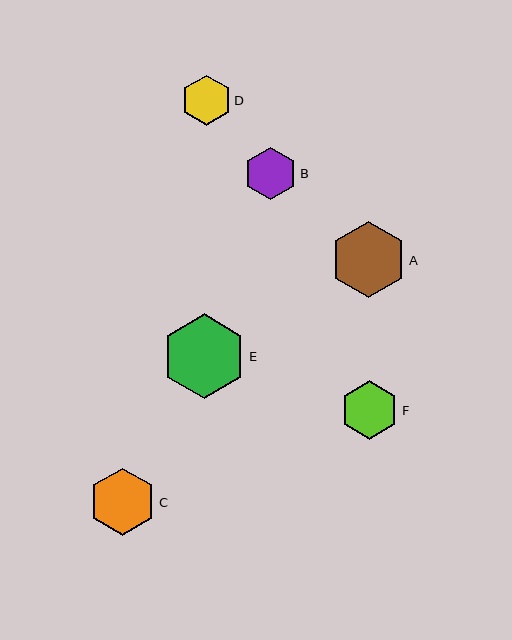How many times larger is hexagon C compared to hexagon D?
Hexagon C is approximately 1.3 times the size of hexagon D.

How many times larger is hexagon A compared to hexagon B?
Hexagon A is approximately 1.4 times the size of hexagon B.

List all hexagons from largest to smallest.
From largest to smallest: E, A, C, F, B, D.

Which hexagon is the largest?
Hexagon E is the largest with a size of approximately 84 pixels.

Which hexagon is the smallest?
Hexagon D is the smallest with a size of approximately 50 pixels.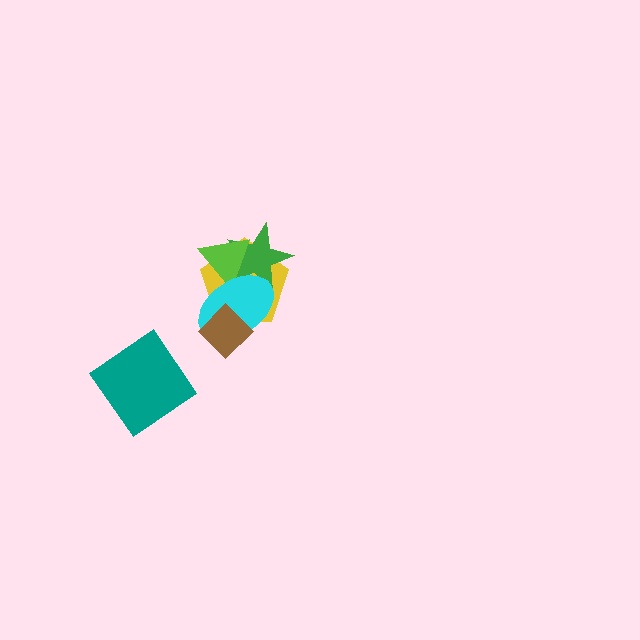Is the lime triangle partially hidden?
Yes, it is partially covered by another shape.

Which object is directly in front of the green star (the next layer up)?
The lime triangle is directly in front of the green star.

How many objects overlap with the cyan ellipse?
4 objects overlap with the cyan ellipse.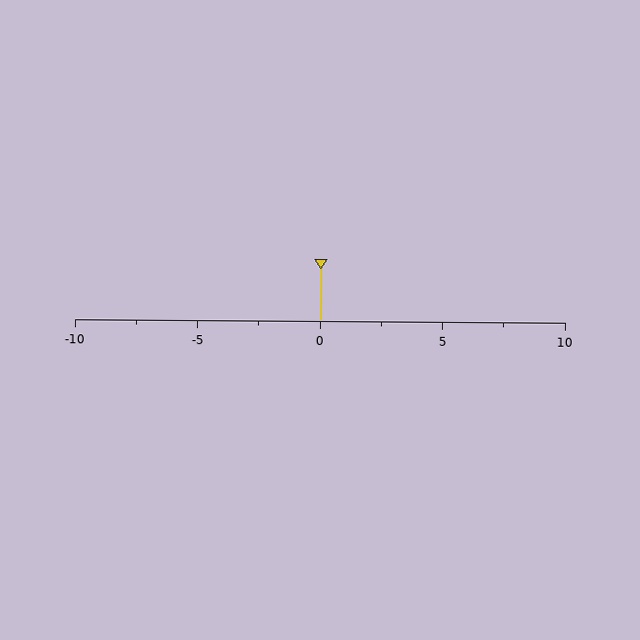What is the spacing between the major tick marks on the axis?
The major ticks are spaced 5 apart.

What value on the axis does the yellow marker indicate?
The marker indicates approximately 0.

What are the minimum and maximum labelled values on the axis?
The axis runs from -10 to 10.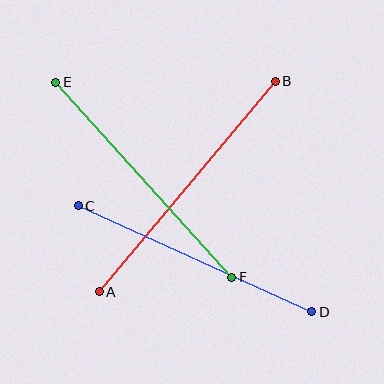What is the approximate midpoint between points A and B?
The midpoint is at approximately (187, 187) pixels.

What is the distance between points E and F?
The distance is approximately 263 pixels.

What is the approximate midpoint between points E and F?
The midpoint is at approximately (144, 180) pixels.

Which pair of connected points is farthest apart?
Points A and B are farthest apart.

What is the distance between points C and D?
The distance is approximately 257 pixels.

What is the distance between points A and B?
The distance is approximately 274 pixels.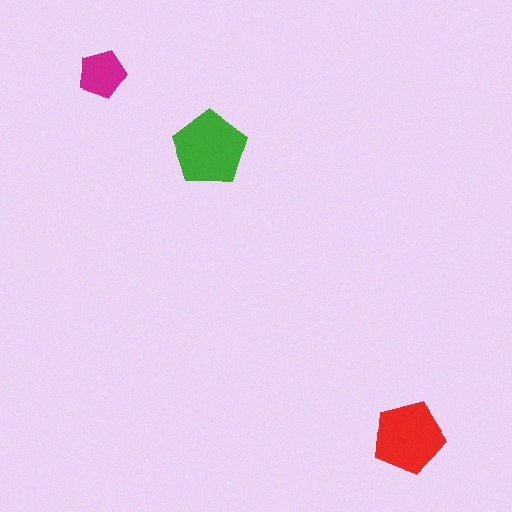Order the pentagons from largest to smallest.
the green one, the red one, the magenta one.